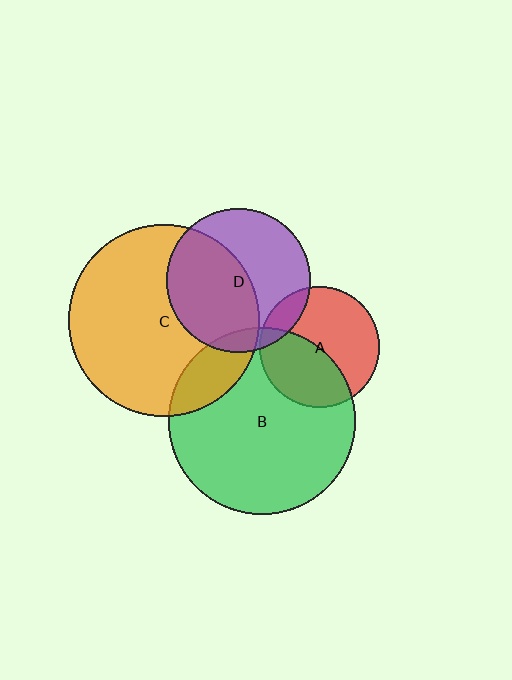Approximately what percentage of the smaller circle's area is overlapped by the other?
Approximately 15%.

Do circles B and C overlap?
Yes.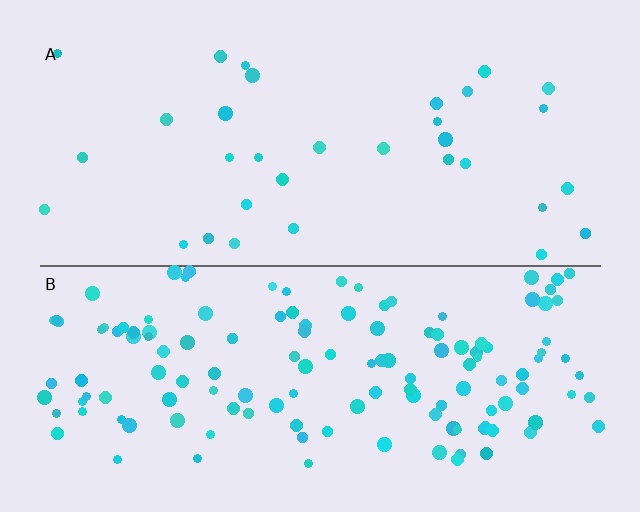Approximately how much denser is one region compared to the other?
Approximately 4.1× — region B over region A.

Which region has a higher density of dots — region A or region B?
B (the bottom).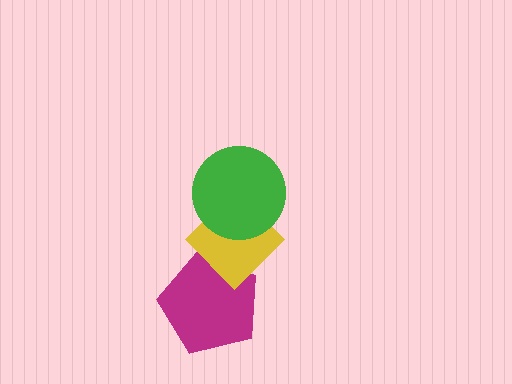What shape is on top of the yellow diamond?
The green circle is on top of the yellow diamond.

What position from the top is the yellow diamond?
The yellow diamond is 2nd from the top.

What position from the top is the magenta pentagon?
The magenta pentagon is 3rd from the top.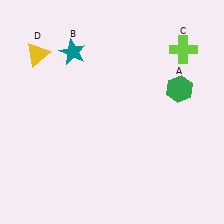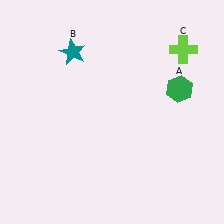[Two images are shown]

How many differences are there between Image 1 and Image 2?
There is 1 difference between the two images.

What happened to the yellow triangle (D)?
The yellow triangle (D) was removed in Image 2. It was in the top-left area of Image 1.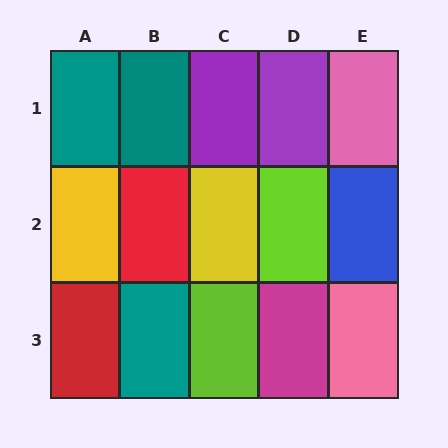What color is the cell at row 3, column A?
Red.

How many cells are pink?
2 cells are pink.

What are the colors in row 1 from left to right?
Teal, teal, purple, purple, pink.